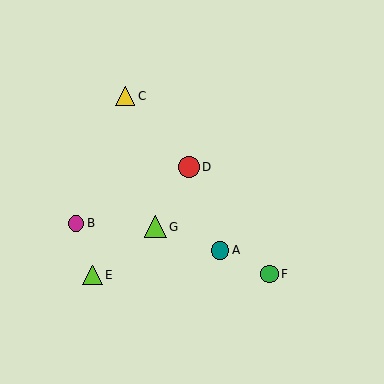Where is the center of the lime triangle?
The center of the lime triangle is at (155, 227).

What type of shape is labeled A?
Shape A is a teal circle.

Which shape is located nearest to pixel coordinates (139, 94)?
The yellow triangle (labeled C) at (125, 96) is nearest to that location.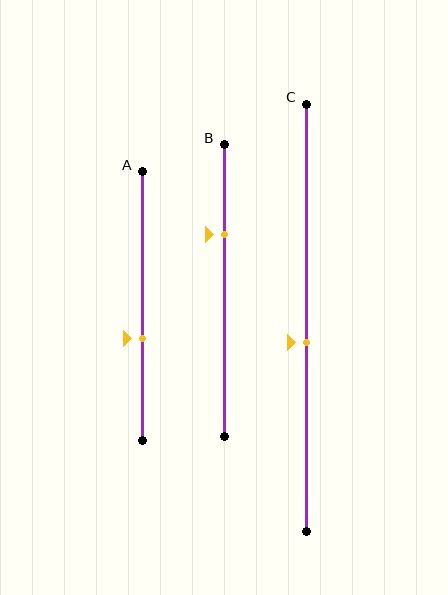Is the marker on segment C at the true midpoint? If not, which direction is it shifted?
No, the marker on segment C is shifted downward by about 6% of the segment length.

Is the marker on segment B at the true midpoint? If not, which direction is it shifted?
No, the marker on segment B is shifted upward by about 19% of the segment length.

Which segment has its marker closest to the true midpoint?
Segment C has its marker closest to the true midpoint.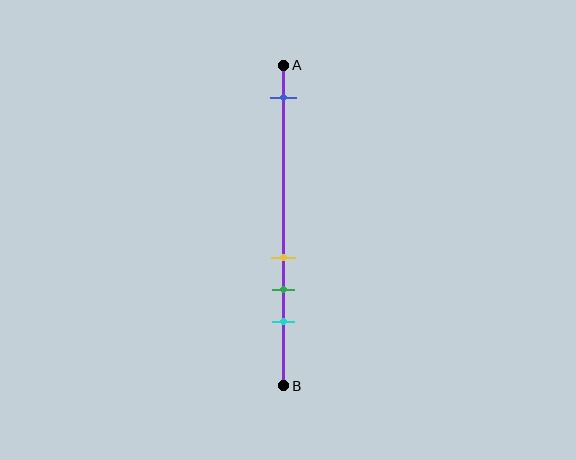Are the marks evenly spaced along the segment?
No, the marks are not evenly spaced.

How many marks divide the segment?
There are 4 marks dividing the segment.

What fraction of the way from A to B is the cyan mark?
The cyan mark is approximately 80% (0.8) of the way from A to B.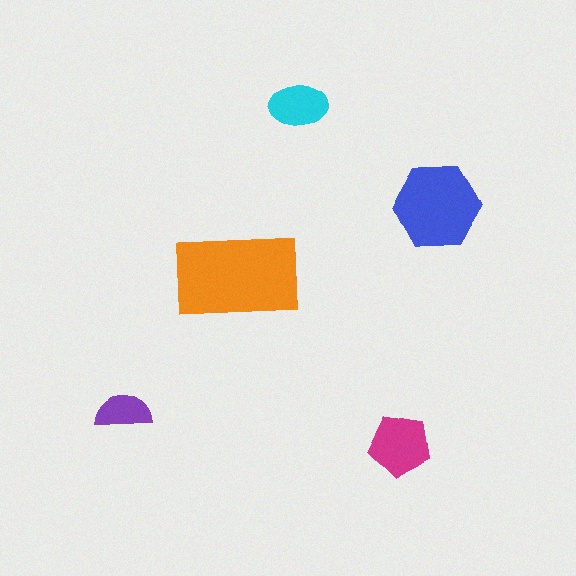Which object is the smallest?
The purple semicircle.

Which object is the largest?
The orange rectangle.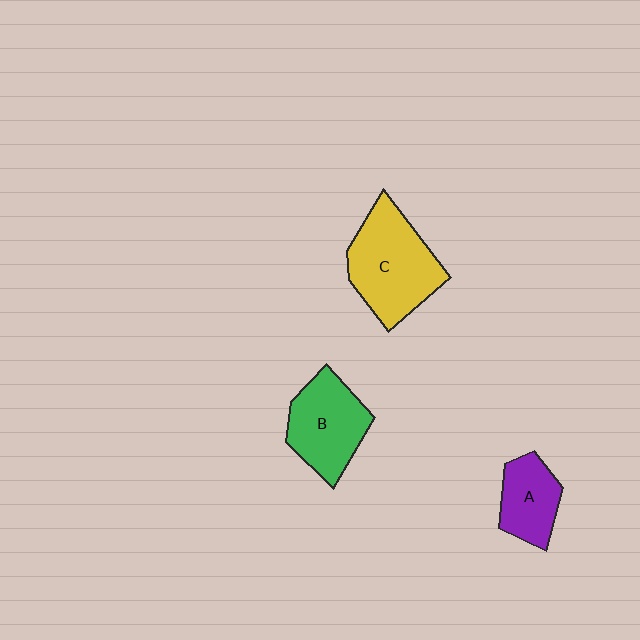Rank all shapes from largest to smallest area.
From largest to smallest: C (yellow), B (green), A (purple).